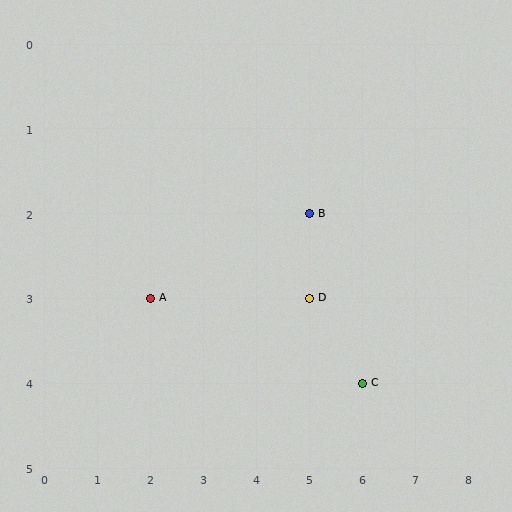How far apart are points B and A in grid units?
Points B and A are 3 columns and 1 row apart (about 3.2 grid units diagonally).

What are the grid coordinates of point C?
Point C is at grid coordinates (6, 4).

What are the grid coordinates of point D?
Point D is at grid coordinates (5, 3).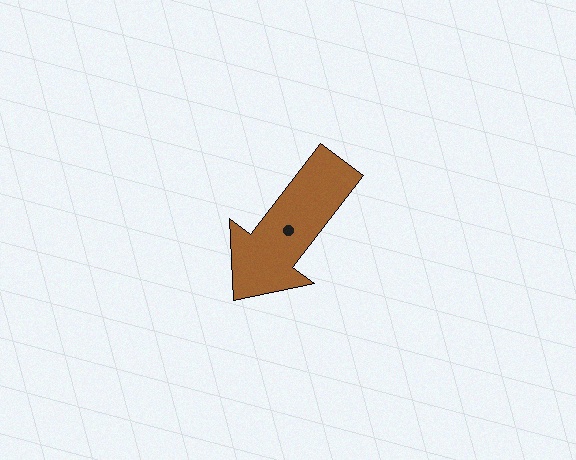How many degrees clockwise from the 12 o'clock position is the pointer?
Approximately 217 degrees.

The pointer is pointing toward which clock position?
Roughly 7 o'clock.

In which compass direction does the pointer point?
Southwest.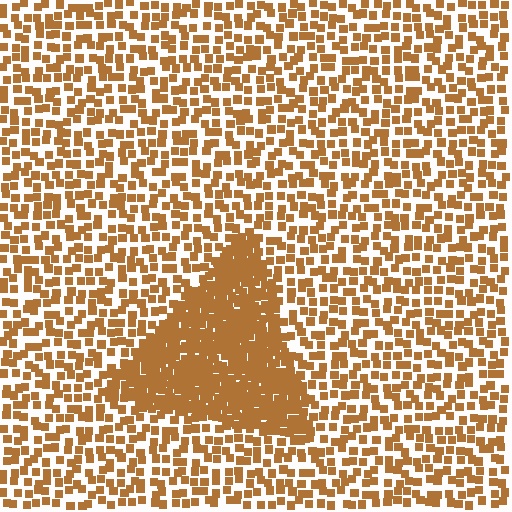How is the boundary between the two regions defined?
The boundary is defined by a change in element density (approximately 2.5x ratio). All elements are the same color, size, and shape.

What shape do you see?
I see a triangle.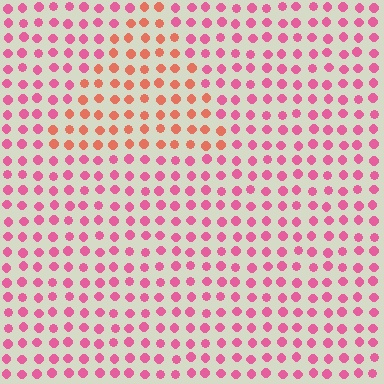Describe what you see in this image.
The image is filled with small pink elements in a uniform arrangement. A triangle-shaped region is visible where the elements are tinted to a slightly different hue, forming a subtle color boundary.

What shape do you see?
I see a triangle.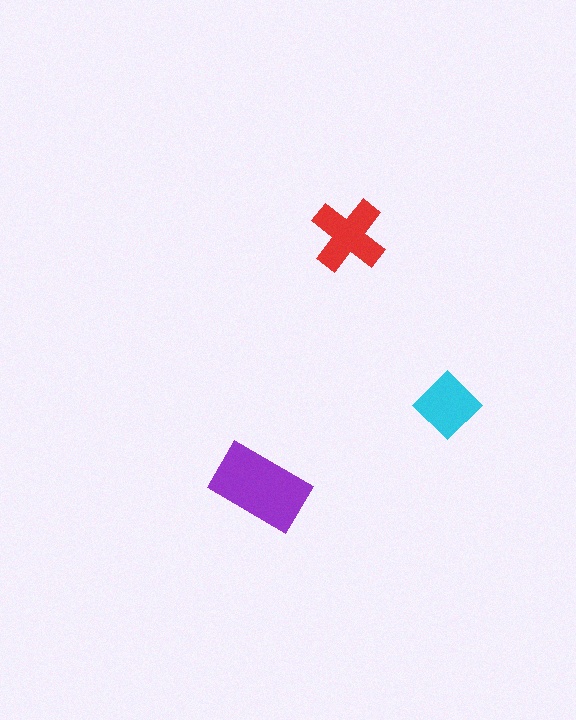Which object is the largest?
The purple rectangle.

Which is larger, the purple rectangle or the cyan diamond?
The purple rectangle.